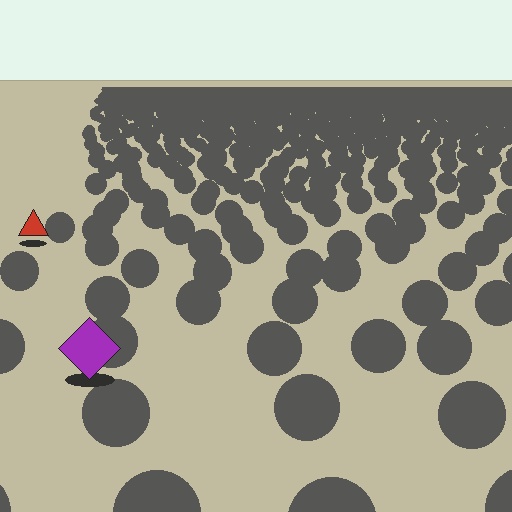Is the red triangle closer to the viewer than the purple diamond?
No. The purple diamond is closer — you can tell from the texture gradient: the ground texture is coarser near it.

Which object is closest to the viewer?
The purple diamond is closest. The texture marks near it are larger and more spread out.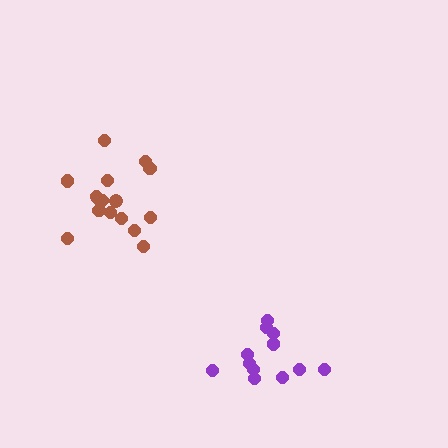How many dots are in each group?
Group 1: 16 dots, Group 2: 12 dots (28 total).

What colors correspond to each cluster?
The clusters are colored: brown, purple.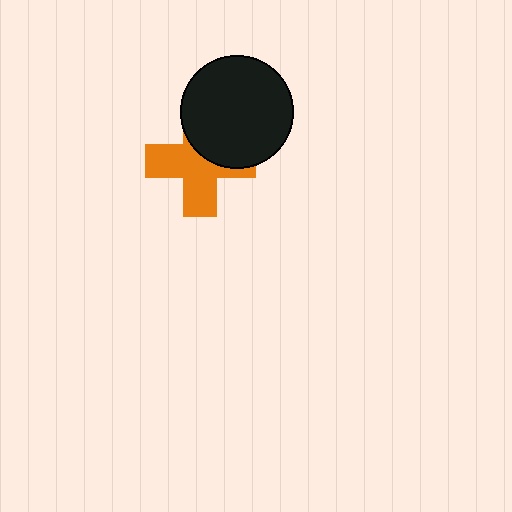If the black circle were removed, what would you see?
You would see the complete orange cross.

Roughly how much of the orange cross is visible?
About half of it is visible (roughly 60%).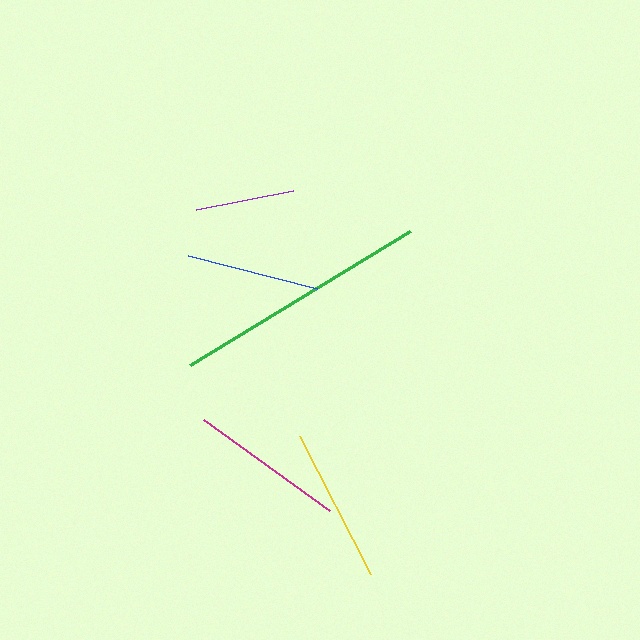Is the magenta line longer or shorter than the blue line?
The magenta line is longer than the blue line.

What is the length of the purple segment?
The purple segment is approximately 99 pixels long.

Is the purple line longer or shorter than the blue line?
The blue line is longer than the purple line.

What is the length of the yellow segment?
The yellow segment is approximately 155 pixels long.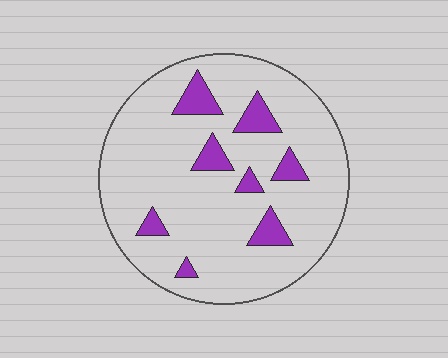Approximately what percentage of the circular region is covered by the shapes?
Approximately 15%.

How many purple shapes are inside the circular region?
8.